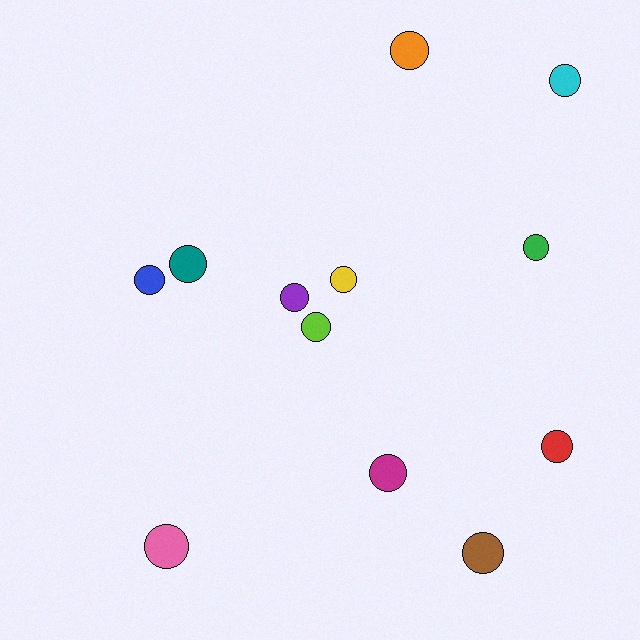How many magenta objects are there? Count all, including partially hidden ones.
There is 1 magenta object.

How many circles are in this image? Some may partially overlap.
There are 12 circles.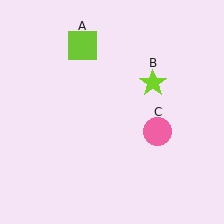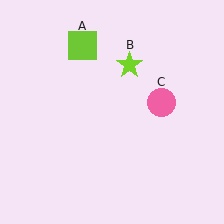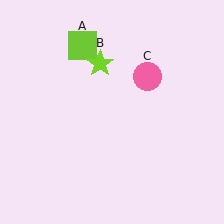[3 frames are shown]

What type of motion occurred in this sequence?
The lime star (object B), pink circle (object C) rotated counterclockwise around the center of the scene.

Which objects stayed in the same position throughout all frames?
Lime square (object A) remained stationary.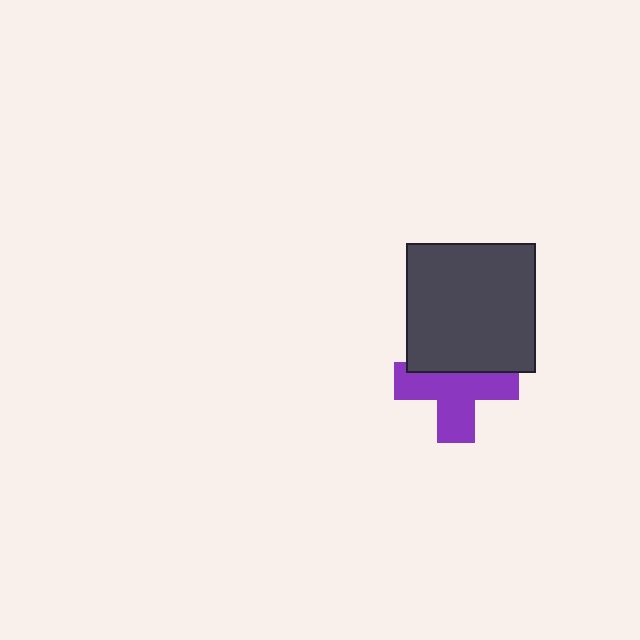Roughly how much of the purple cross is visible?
About half of it is visible (roughly 63%).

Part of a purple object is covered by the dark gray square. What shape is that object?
It is a cross.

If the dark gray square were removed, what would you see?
You would see the complete purple cross.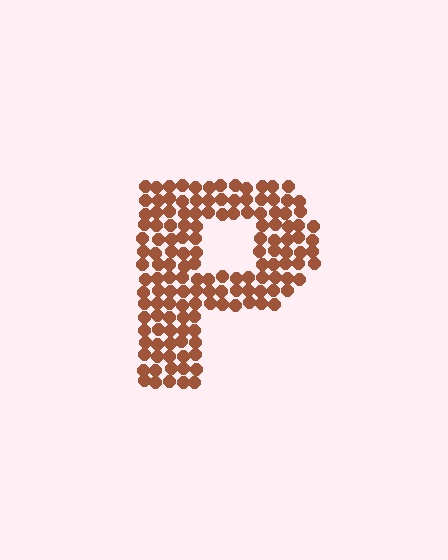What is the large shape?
The large shape is the letter P.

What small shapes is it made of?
It is made of small circles.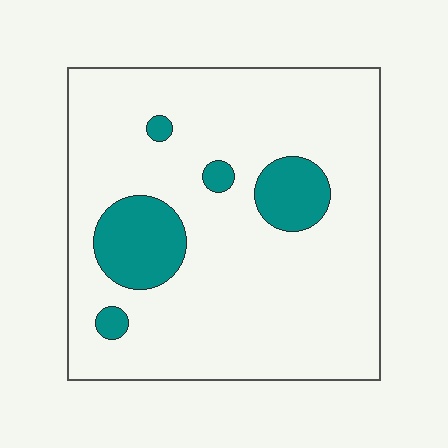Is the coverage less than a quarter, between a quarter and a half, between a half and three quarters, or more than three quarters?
Less than a quarter.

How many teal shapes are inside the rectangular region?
5.